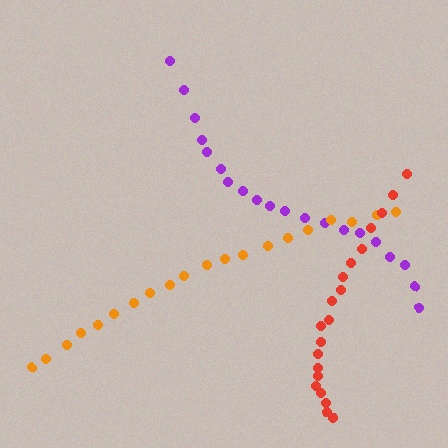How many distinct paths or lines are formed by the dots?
There are 3 distinct paths.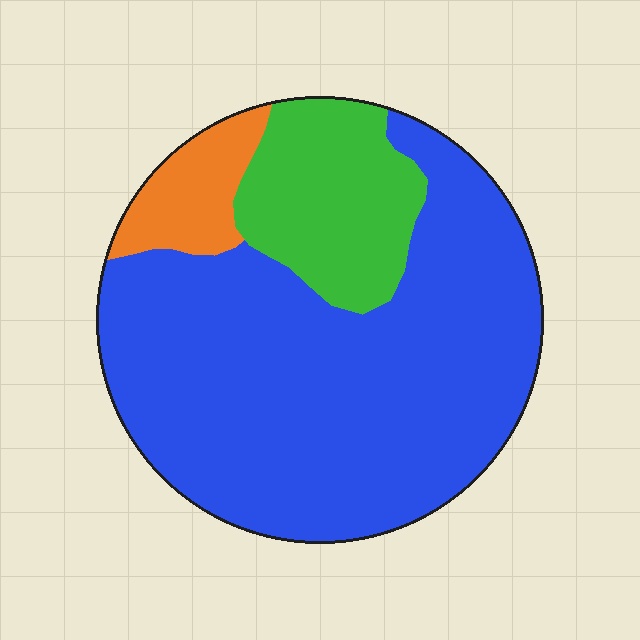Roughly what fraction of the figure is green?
Green takes up less than a quarter of the figure.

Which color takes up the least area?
Orange, at roughly 10%.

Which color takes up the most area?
Blue, at roughly 70%.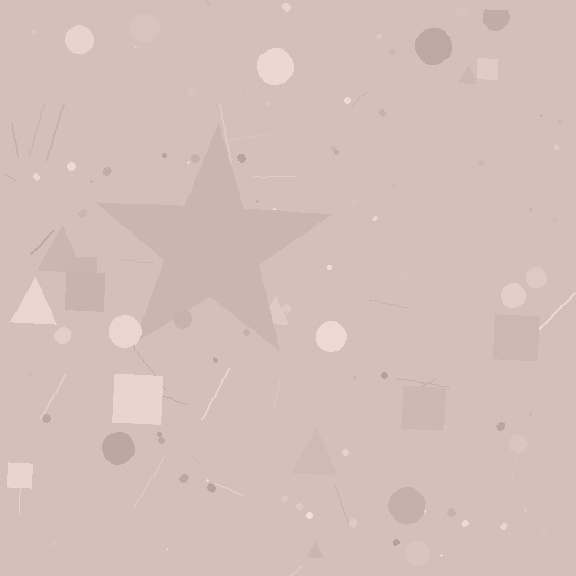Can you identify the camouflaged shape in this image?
The camouflaged shape is a star.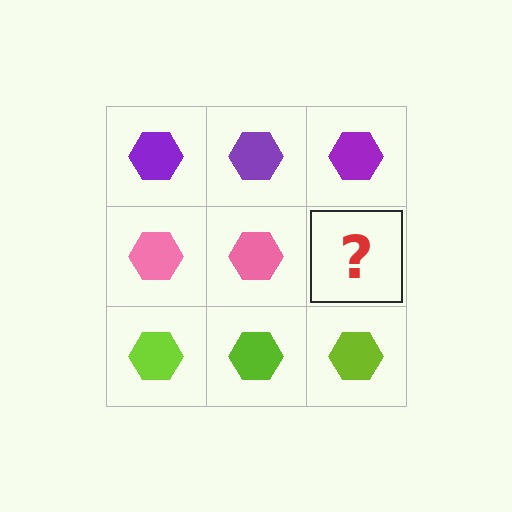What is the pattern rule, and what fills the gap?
The rule is that each row has a consistent color. The gap should be filled with a pink hexagon.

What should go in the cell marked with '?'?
The missing cell should contain a pink hexagon.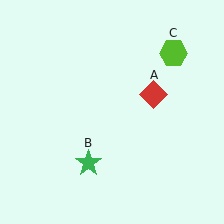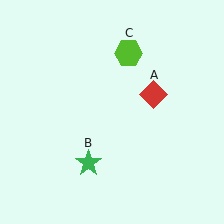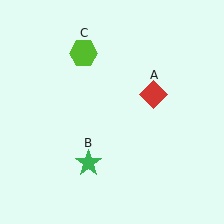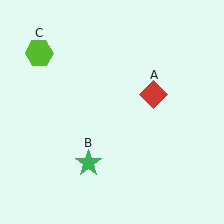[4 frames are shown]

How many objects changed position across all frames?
1 object changed position: lime hexagon (object C).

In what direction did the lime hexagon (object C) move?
The lime hexagon (object C) moved left.